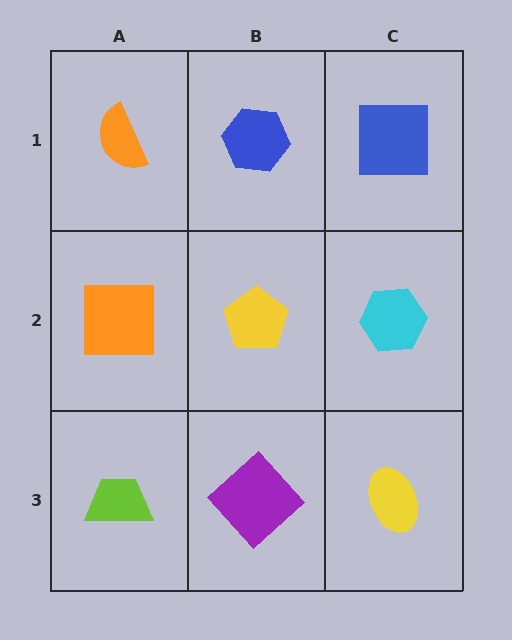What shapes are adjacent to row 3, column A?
An orange square (row 2, column A), a purple diamond (row 3, column B).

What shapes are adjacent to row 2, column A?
An orange semicircle (row 1, column A), a lime trapezoid (row 3, column A), a yellow pentagon (row 2, column B).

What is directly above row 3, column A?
An orange square.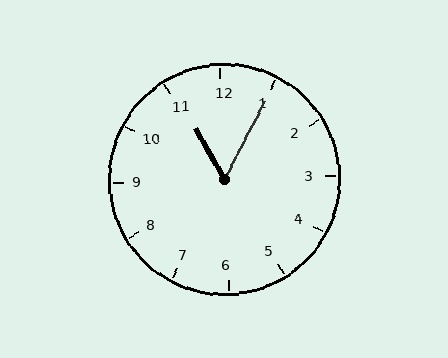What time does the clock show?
11:05.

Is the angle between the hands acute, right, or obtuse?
It is acute.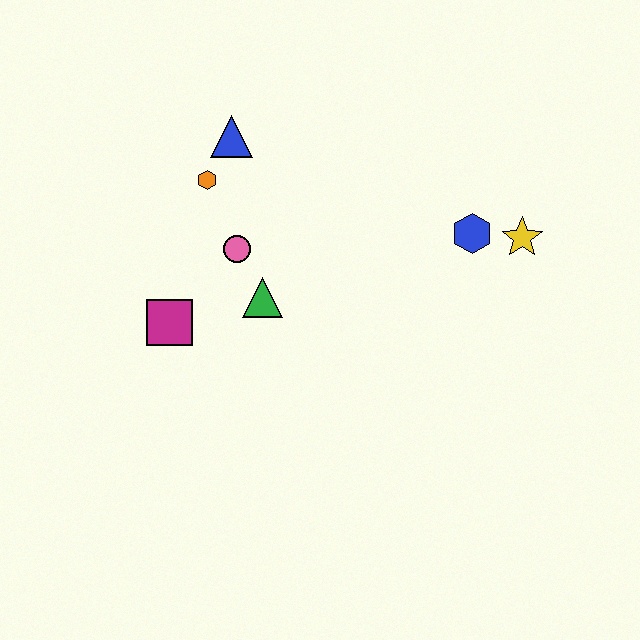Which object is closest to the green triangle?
The pink circle is closest to the green triangle.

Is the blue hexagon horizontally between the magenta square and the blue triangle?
No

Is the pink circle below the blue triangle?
Yes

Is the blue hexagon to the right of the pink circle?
Yes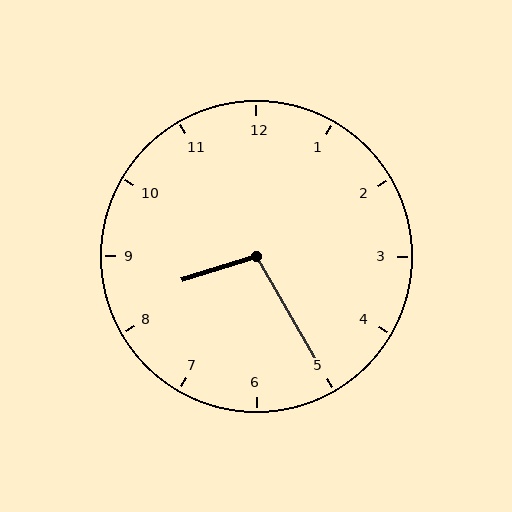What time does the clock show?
8:25.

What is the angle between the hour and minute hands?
Approximately 102 degrees.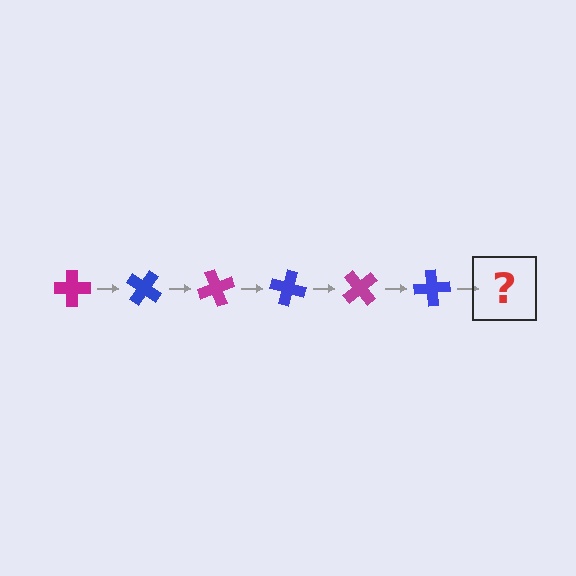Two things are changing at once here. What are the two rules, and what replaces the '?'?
The two rules are that it rotates 35 degrees each step and the color cycles through magenta and blue. The '?' should be a magenta cross, rotated 210 degrees from the start.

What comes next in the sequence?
The next element should be a magenta cross, rotated 210 degrees from the start.